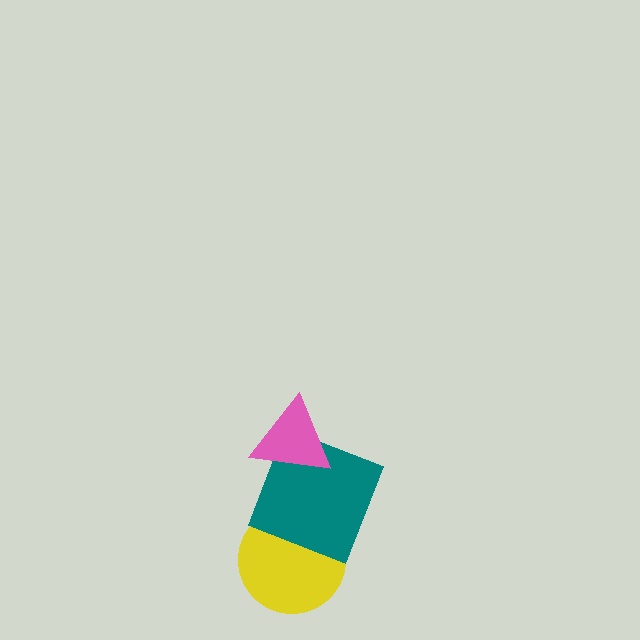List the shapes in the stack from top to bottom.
From top to bottom: the pink triangle, the teal square, the yellow circle.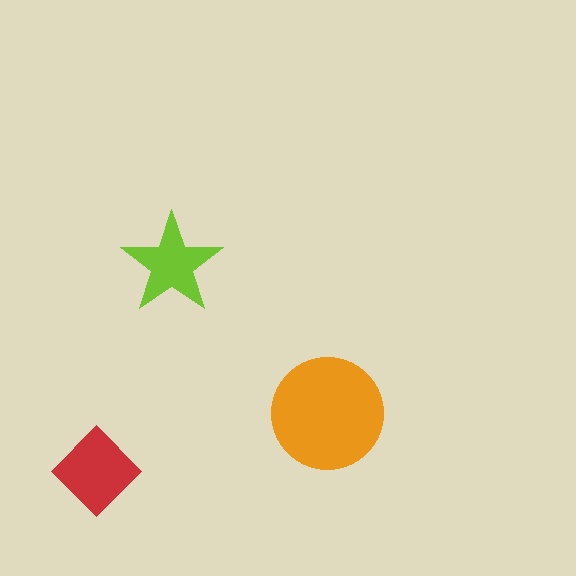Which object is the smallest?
The lime star.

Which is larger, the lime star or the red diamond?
The red diamond.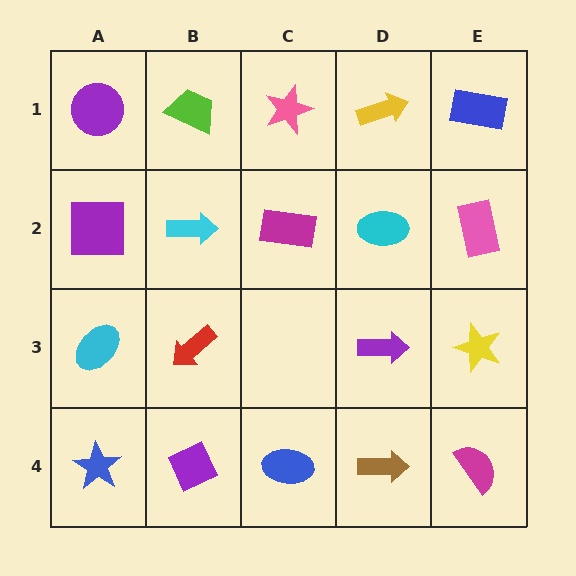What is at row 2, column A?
A purple square.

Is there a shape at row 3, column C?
No, that cell is empty.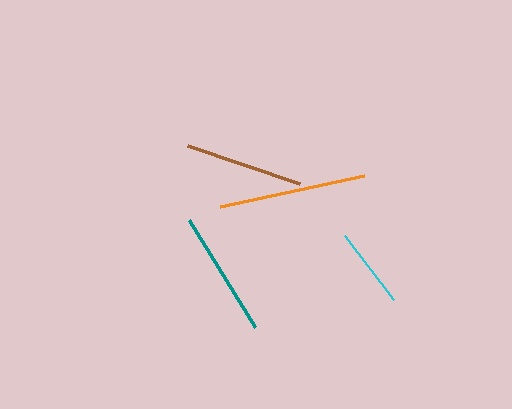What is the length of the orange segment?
The orange segment is approximately 147 pixels long.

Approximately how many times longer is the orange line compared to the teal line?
The orange line is approximately 1.2 times the length of the teal line.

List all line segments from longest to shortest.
From longest to shortest: orange, teal, brown, cyan.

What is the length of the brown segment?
The brown segment is approximately 118 pixels long.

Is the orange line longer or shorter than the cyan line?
The orange line is longer than the cyan line.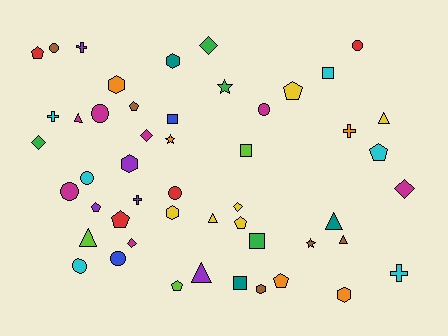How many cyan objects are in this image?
There are 6 cyan objects.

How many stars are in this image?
There are 3 stars.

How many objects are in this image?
There are 50 objects.